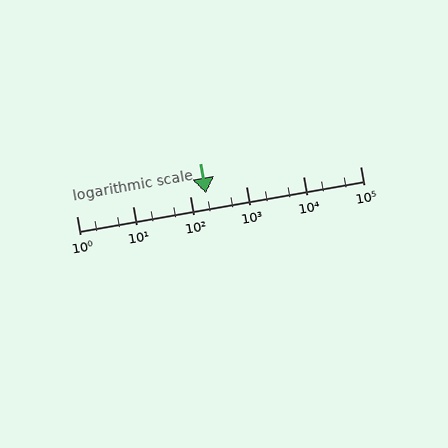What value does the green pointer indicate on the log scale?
The pointer indicates approximately 190.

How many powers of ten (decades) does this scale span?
The scale spans 5 decades, from 1 to 100000.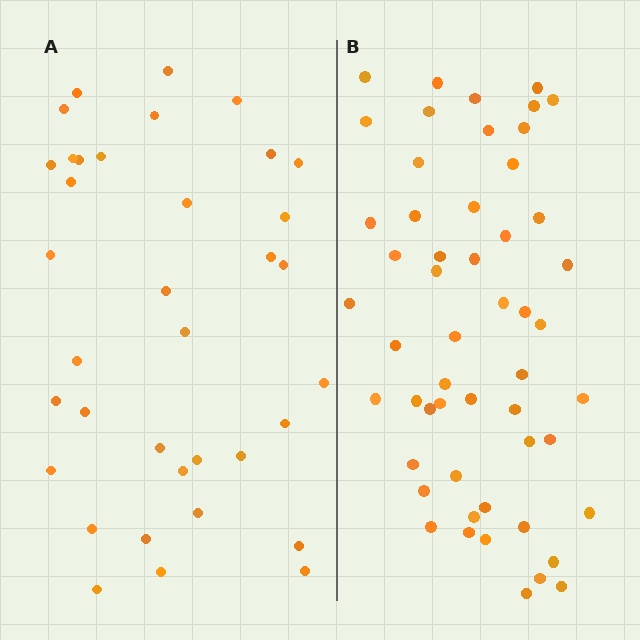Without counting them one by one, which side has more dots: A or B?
Region B (the right region) has more dots.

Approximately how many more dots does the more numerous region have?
Region B has approximately 15 more dots than region A.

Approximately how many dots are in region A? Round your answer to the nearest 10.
About 40 dots. (The exact count is 36, which rounds to 40.)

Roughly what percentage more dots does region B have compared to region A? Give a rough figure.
About 45% more.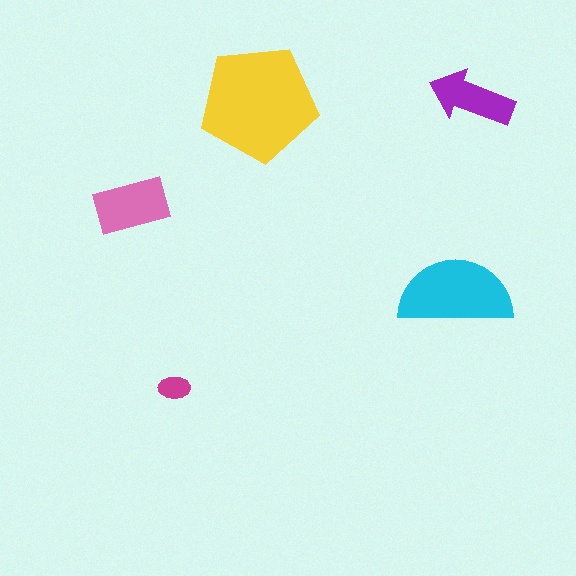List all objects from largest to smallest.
The yellow pentagon, the cyan semicircle, the pink rectangle, the purple arrow, the magenta ellipse.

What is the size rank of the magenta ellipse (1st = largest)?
5th.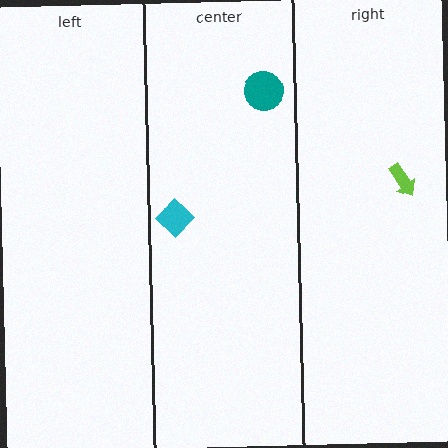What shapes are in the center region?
The teal circle, the cyan diamond.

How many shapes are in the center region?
2.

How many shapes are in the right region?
1.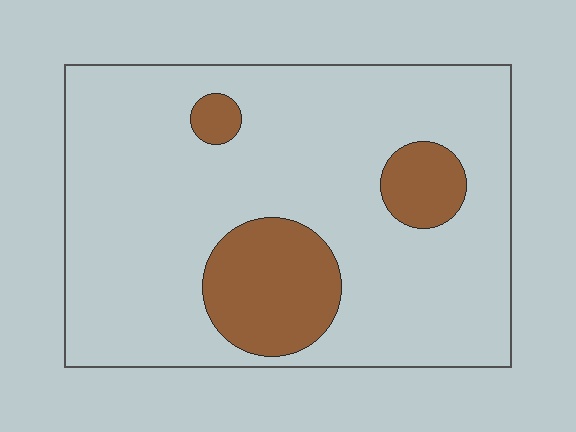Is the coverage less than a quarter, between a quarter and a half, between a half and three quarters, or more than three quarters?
Less than a quarter.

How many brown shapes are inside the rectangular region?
3.